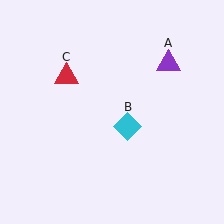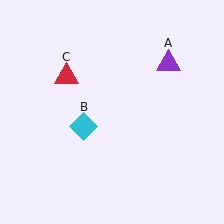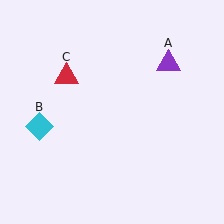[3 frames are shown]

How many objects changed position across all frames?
1 object changed position: cyan diamond (object B).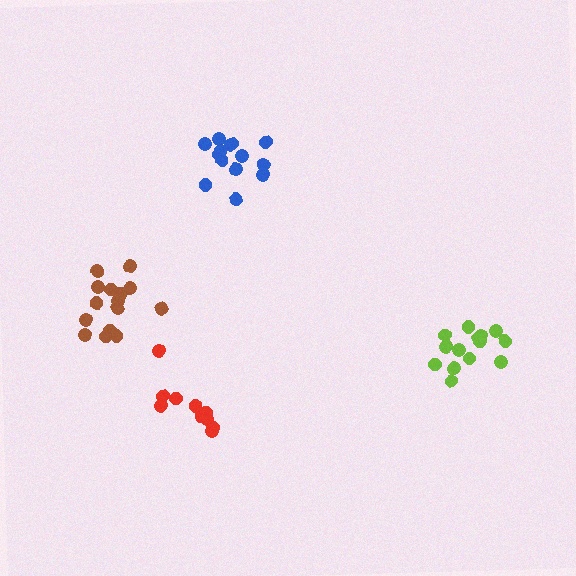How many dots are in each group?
Group 1: 10 dots, Group 2: 14 dots, Group 3: 14 dots, Group 4: 16 dots (54 total).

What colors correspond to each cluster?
The clusters are colored: red, lime, blue, brown.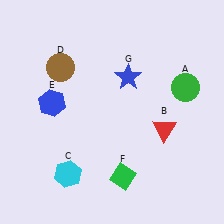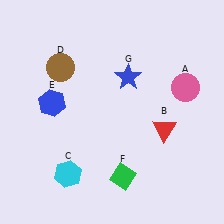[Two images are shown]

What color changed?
The circle (A) changed from green in Image 1 to pink in Image 2.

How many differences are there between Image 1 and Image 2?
There is 1 difference between the two images.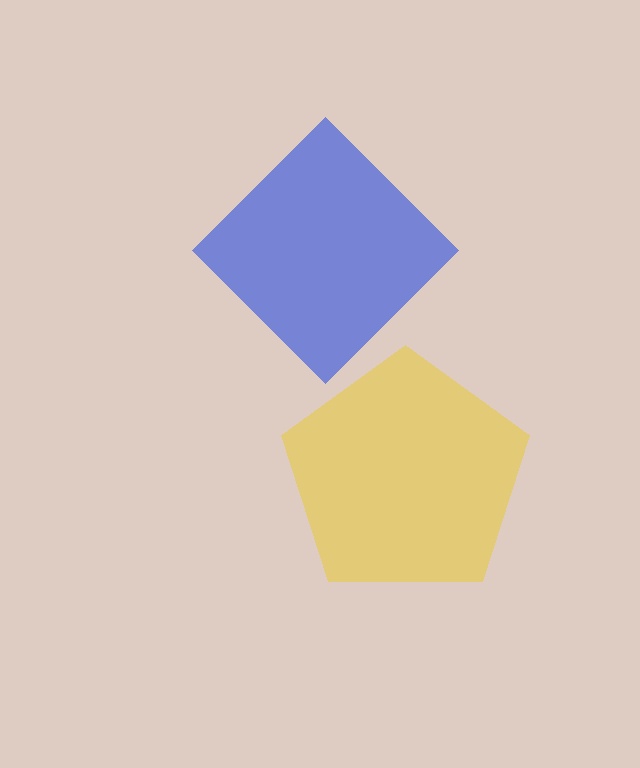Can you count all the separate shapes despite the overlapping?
Yes, there are 2 separate shapes.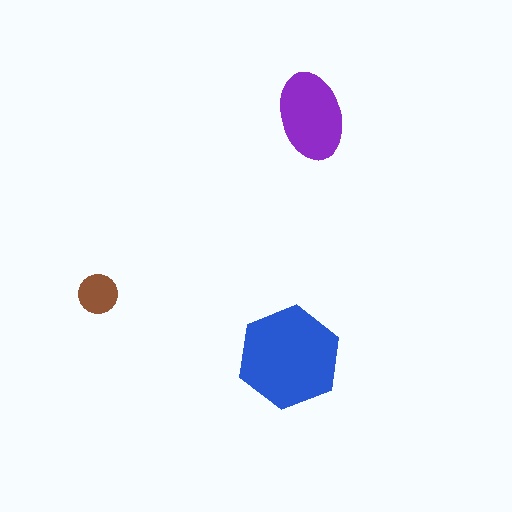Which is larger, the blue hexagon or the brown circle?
The blue hexagon.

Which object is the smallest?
The brown circle.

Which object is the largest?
The blue hexagon.